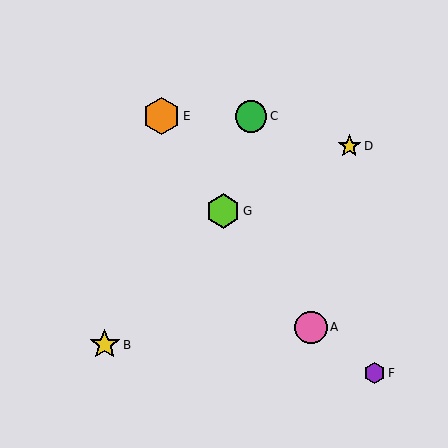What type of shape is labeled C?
Shape C is a green circle.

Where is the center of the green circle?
The center of the green circle is at (251, 116).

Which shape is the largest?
The orange hexagon (labeled E) is the largest.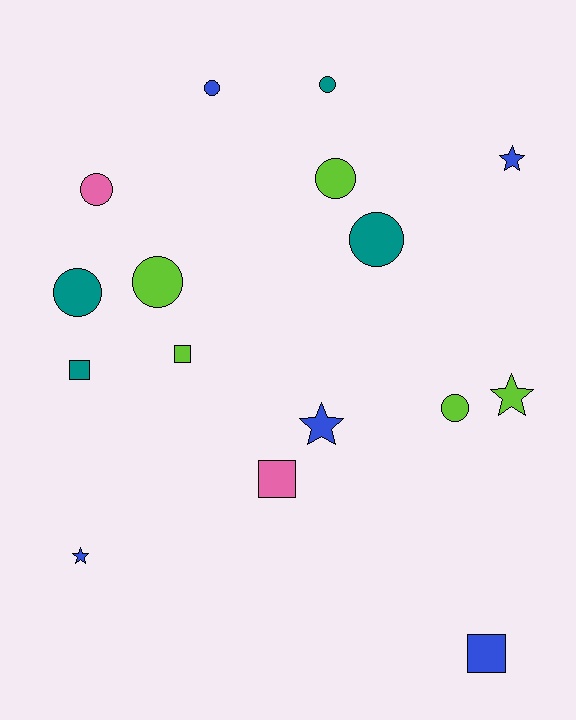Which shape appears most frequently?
Circle, with 8 objects.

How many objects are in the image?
There are 16 objects.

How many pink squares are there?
There is 1 pink square.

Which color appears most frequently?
Lime, with 5 objects.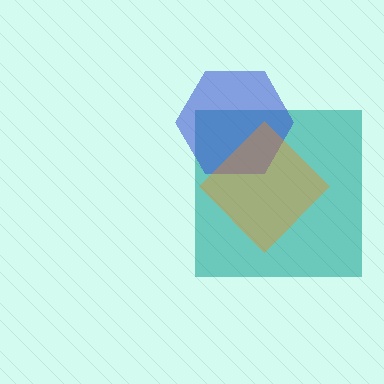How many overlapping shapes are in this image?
There are 3 overlapping shapes in the image.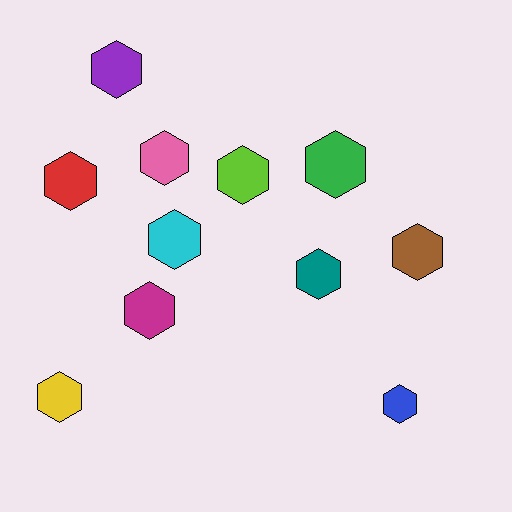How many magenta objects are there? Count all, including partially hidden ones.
There is 1 magenta object.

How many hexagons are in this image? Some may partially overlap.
There are 11 hexagons.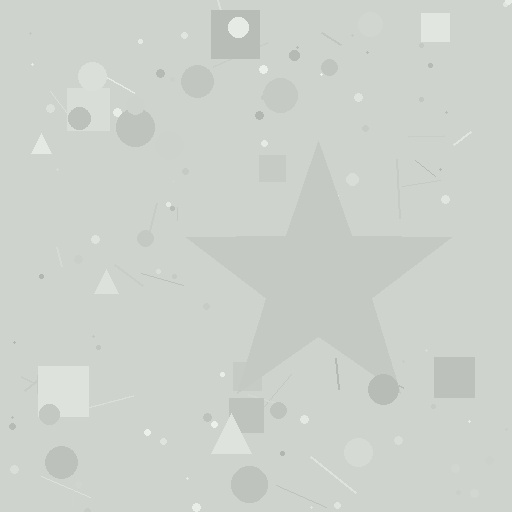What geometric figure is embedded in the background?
A star is embedded in the background.